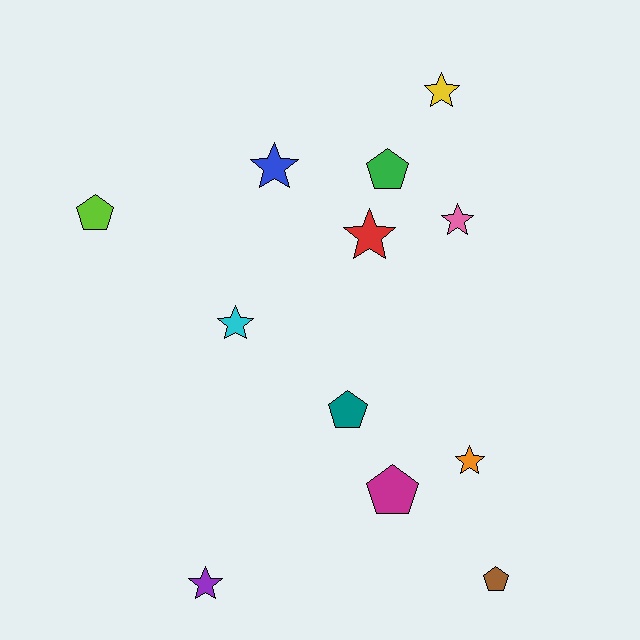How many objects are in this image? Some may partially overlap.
There are 12 objects.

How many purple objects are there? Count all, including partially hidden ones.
There is 1 purple object.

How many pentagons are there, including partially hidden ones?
There are 5 pentagons.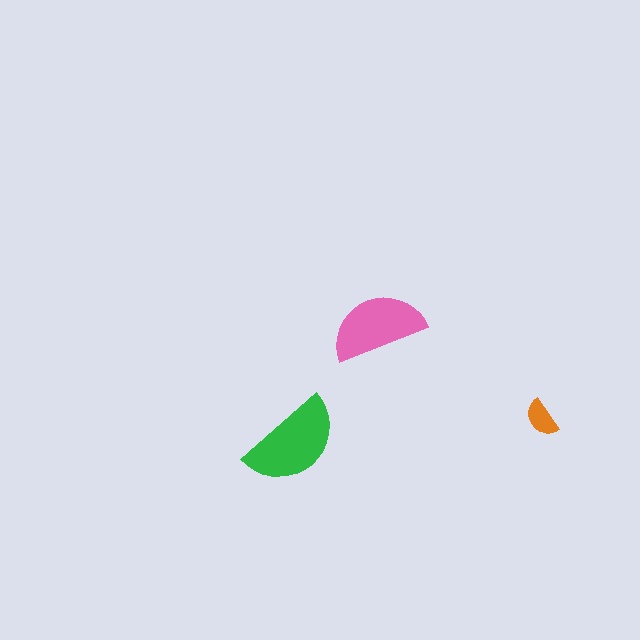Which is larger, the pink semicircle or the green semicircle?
The green one.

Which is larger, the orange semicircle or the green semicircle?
The green one.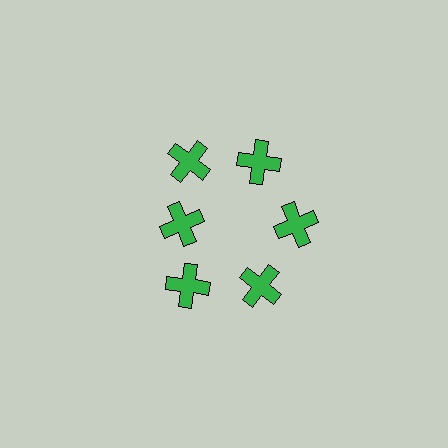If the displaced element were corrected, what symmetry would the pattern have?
It would have 6-fold rotational symmetry — the pattern would map onto itself every 60 degrees.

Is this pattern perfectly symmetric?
No. The 6 green crosses are arranged in a ring, but one element near the 9 o'clock position is pulled inward toward the center, breaking the 6-fold rotational symmetry.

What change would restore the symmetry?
The symmetry would be restored by moving it outward, back onto the ring so that all 6 crosses sit at equal angles and equal distance from the center.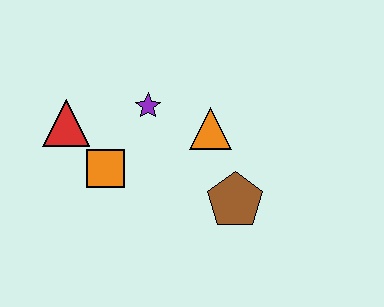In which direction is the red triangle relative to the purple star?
The red triangle is to the left of the purple star.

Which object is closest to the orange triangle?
The purple star is closest to the orange triangle.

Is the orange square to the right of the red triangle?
Yes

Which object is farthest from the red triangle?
The brown pentagon is farthest from the red triangle.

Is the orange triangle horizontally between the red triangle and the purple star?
No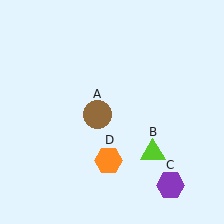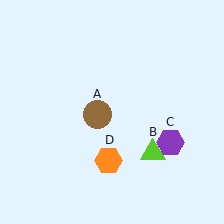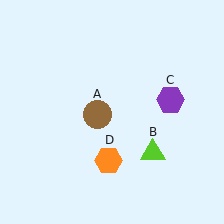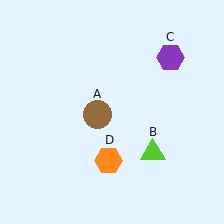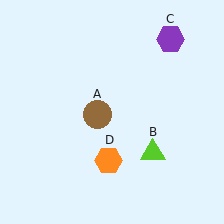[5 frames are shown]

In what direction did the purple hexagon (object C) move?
The purple hexagon (object C) moved up.